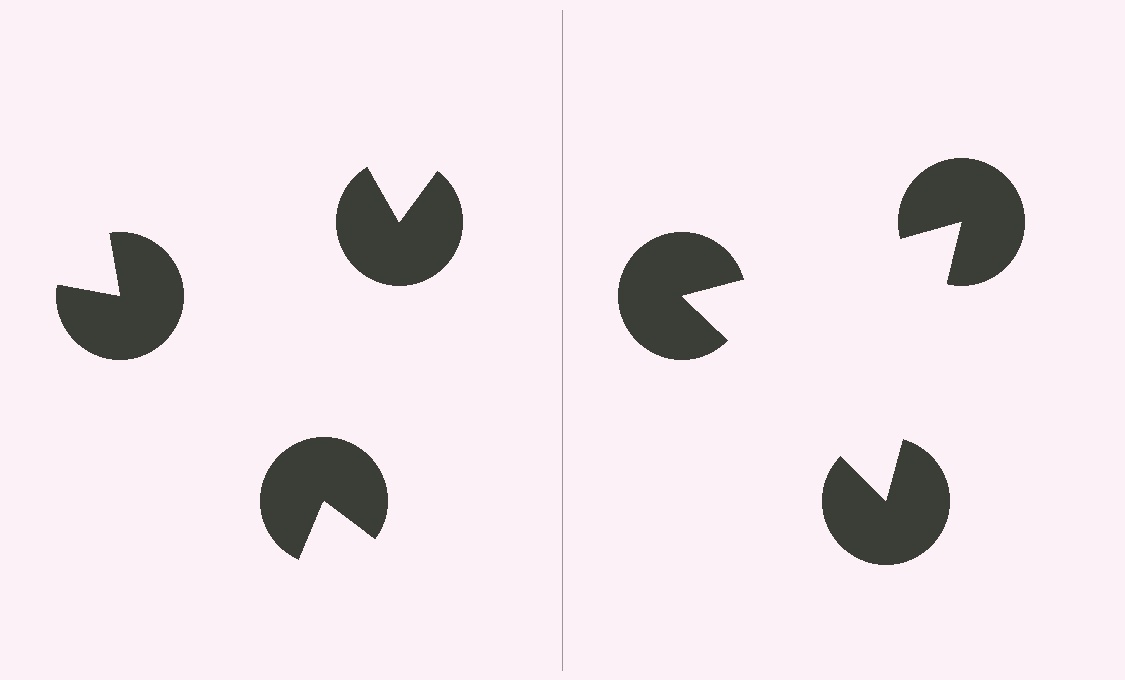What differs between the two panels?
The pac-man discs are positioned identically on both sides; only the wedge orientations differ. On the right they align to a triangle; on the left they are misaligned.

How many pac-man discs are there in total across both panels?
6 — 3 on each side.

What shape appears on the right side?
An illusory triangle.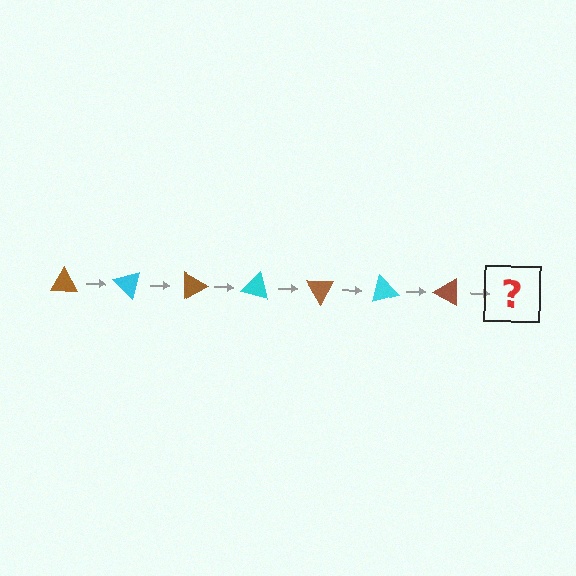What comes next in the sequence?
The next element should be a cyan triangle, rotated 315 degrees from the start.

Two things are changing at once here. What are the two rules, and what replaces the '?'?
The two rules are that it rotates 45 degrees each step and the color cycles through brown and cyan. The '?' should be a cyan triangle, rotated 315 degrees from the start.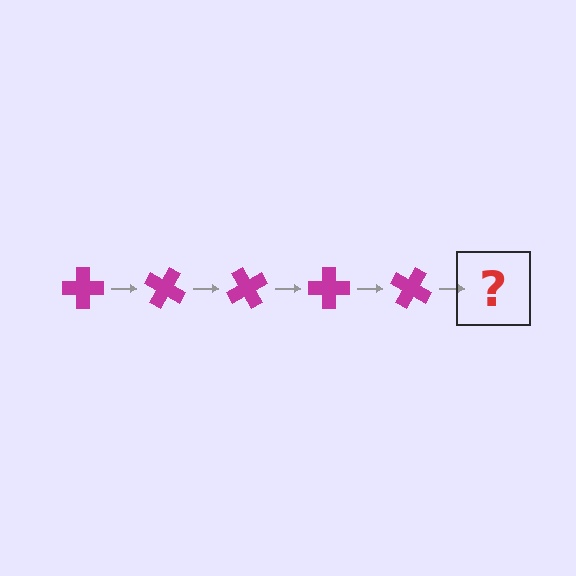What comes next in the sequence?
The next element should be a magenta cross rotated 150 degrees.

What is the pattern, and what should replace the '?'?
The pattern is that the cross rotates 30 degrees each step. The '?' should be a magenta cross rotated 150 degrees.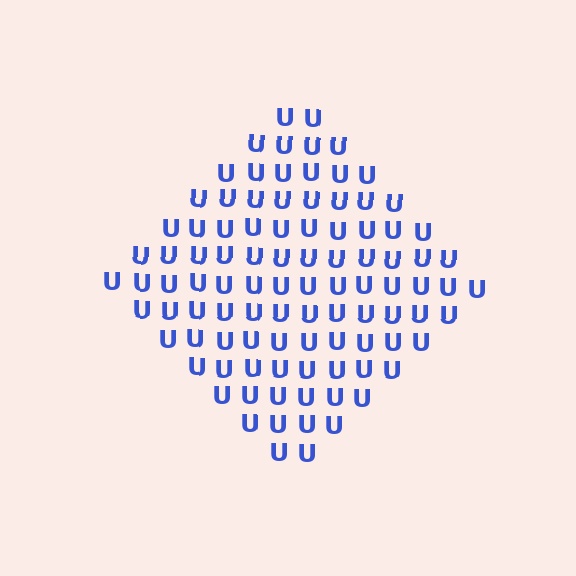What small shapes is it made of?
It is made of small letter U's.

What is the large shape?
The large shape is a diamond.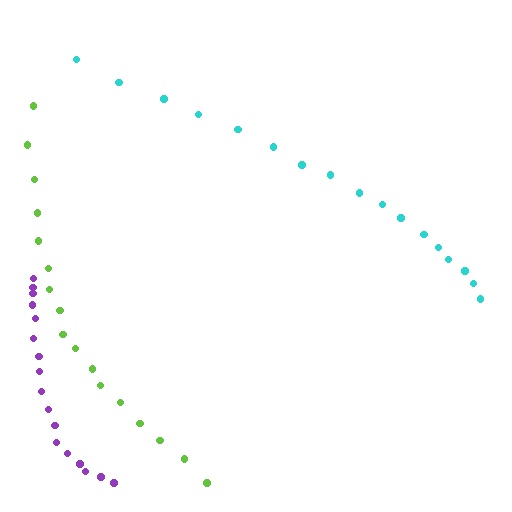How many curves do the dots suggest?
There are 3 distinct paths.